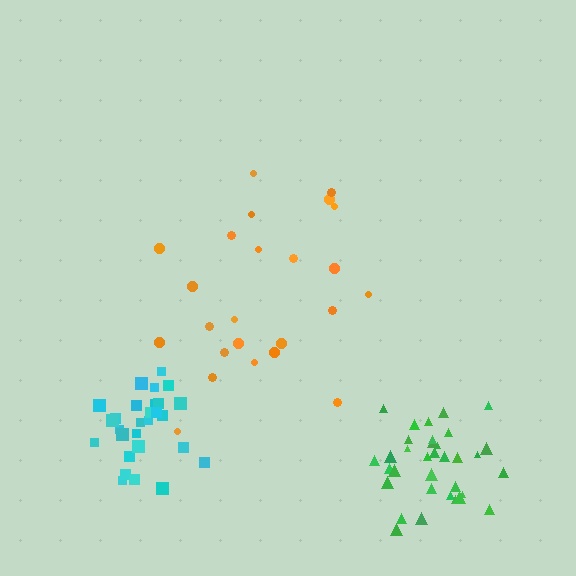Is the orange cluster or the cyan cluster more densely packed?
Cyan.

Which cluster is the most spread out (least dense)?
Orange.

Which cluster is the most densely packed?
Cyan.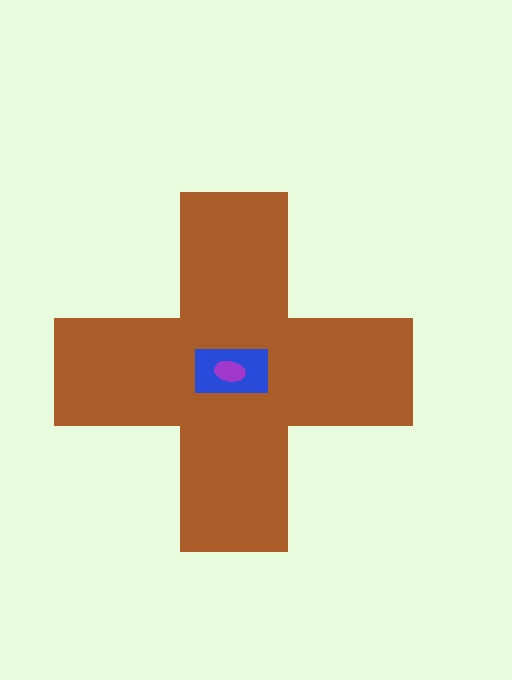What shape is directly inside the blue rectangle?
The purple ellipse.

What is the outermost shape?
The brown cross.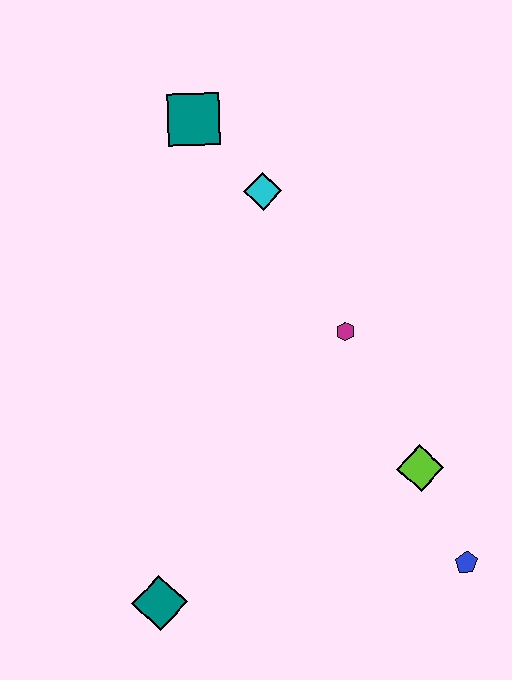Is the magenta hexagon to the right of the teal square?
Yes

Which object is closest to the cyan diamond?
The teal square is closest to the cyan diamond.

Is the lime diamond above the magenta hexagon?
No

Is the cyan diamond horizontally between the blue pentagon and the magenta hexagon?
No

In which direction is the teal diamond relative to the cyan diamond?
The teal diamond is below the cyan diamond.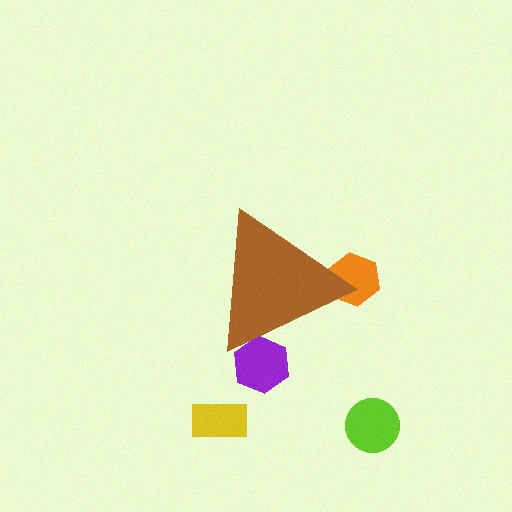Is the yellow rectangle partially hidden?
No, the yellow rectangle is fully visible.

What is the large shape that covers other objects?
A brown triangle.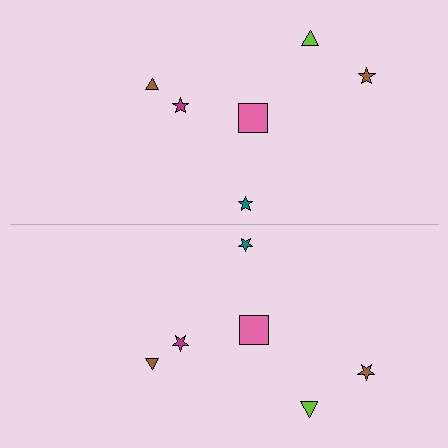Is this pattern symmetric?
Yes, this pattern has bilateral (reflection) symmetry.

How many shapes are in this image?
There are 12 shapes in this image.